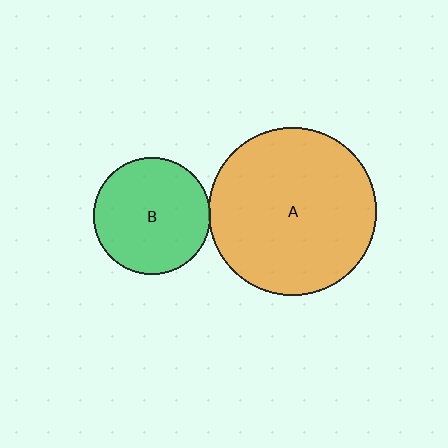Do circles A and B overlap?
Yes.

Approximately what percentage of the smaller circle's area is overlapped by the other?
Approximately 5%.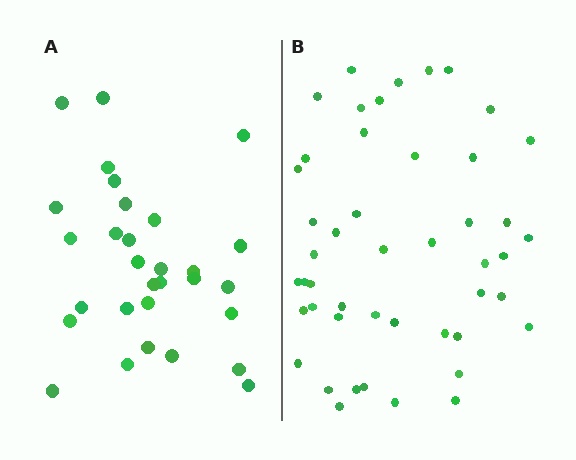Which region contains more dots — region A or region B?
Region B (the right region) has more dots.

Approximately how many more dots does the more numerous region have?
Region B has approximately 15 more dots than region A.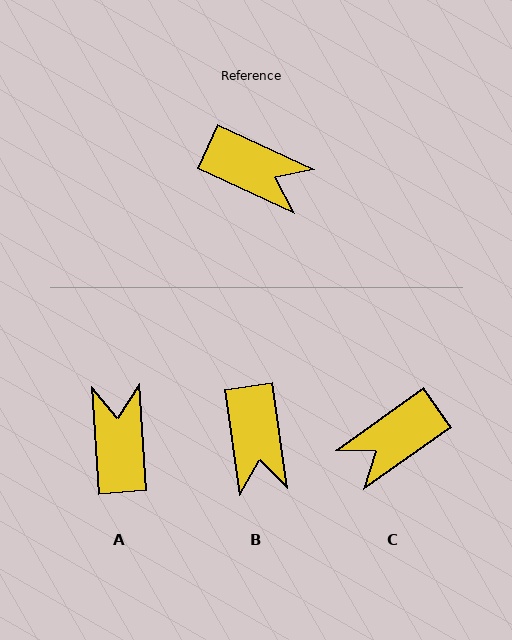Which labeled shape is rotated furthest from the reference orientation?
C, about 120 degrees away.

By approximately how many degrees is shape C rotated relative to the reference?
Approximately 120 degrees clockwise.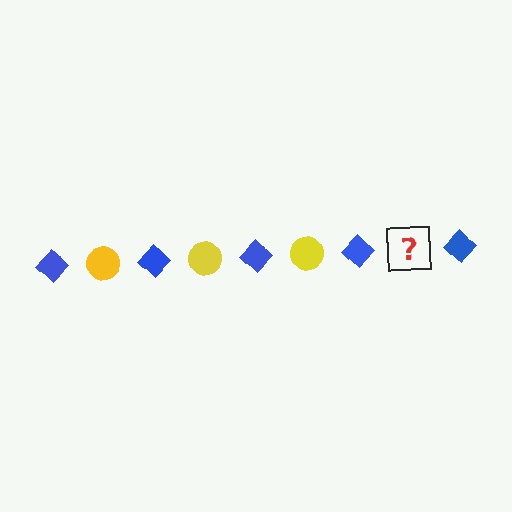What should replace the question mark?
The question mark should be replaced with a yellow circle.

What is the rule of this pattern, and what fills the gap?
The rule is that the pattern alternates between blue diamond and yellow circle. The gap should be filled with a yellow circle.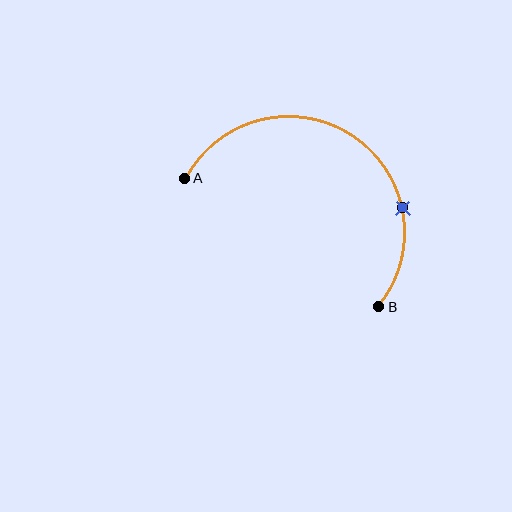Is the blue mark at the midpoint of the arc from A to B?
No. The blue mark lies on the arc but is closer to endpoint B. The arc midpoint would be at the point on the curve equidistant along the arc from both A and B.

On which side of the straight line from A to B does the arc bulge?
The arc bulges above the straight line connecting A and B.